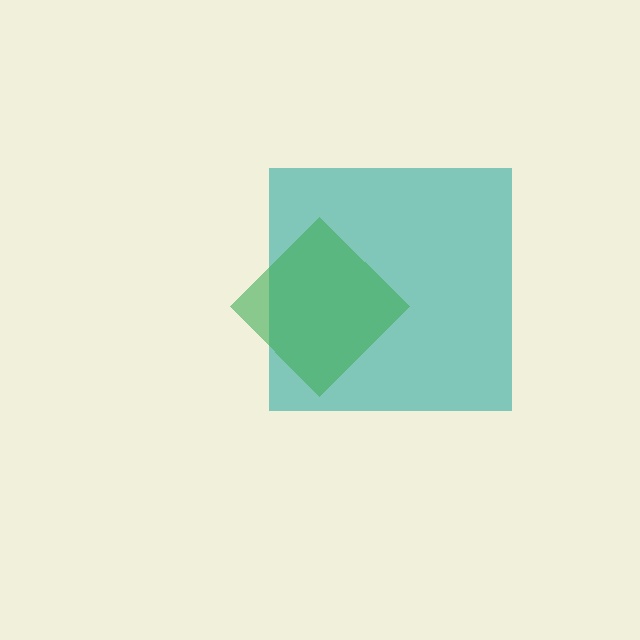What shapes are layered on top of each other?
The layered shapes are: a teal square, a green diamond.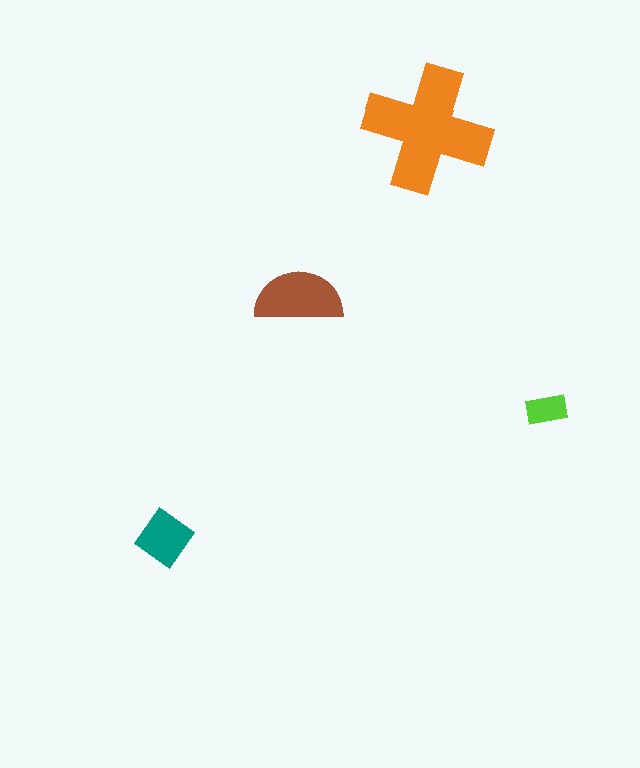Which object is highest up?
The orange cross is topmost.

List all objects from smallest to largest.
The lime rectangle, the teal diamond, the brown semicircle, the orange cross.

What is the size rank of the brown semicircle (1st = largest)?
2nd.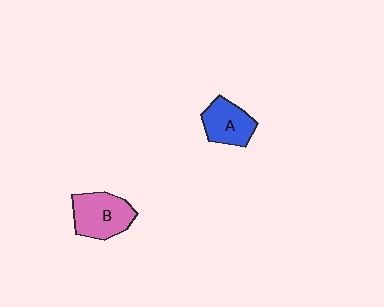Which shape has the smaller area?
Shape A (blue).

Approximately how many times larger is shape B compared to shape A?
Approximately 1.3 times.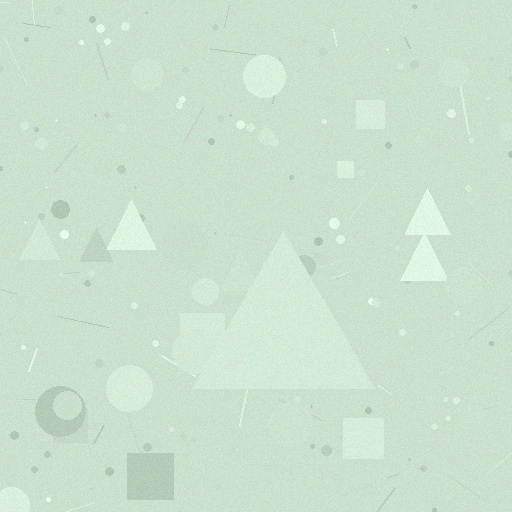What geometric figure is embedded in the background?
A triangle is embedded in the background.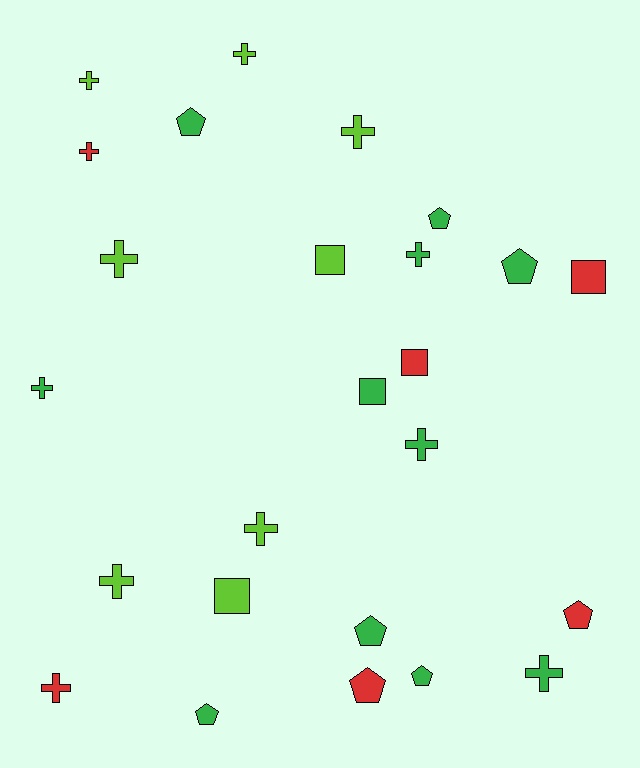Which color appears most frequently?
Green, with 11 objects.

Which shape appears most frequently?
Cross, with 12 objects.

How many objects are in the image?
There are 25 objects.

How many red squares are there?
There are 2 red squares.